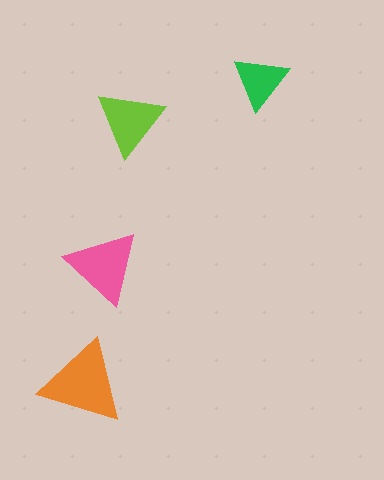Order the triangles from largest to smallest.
the orange one, the pink one, the lime one, the green one.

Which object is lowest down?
The orange triangle is bottommost.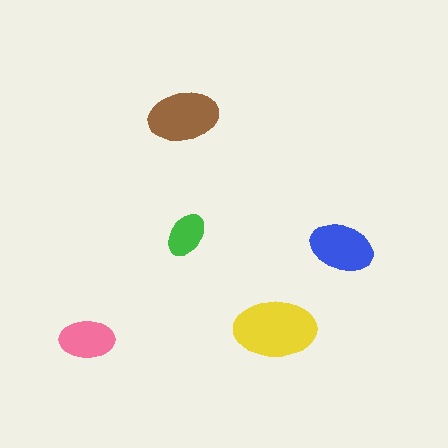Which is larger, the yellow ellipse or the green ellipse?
The yellow one.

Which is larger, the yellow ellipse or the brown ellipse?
The yellow one.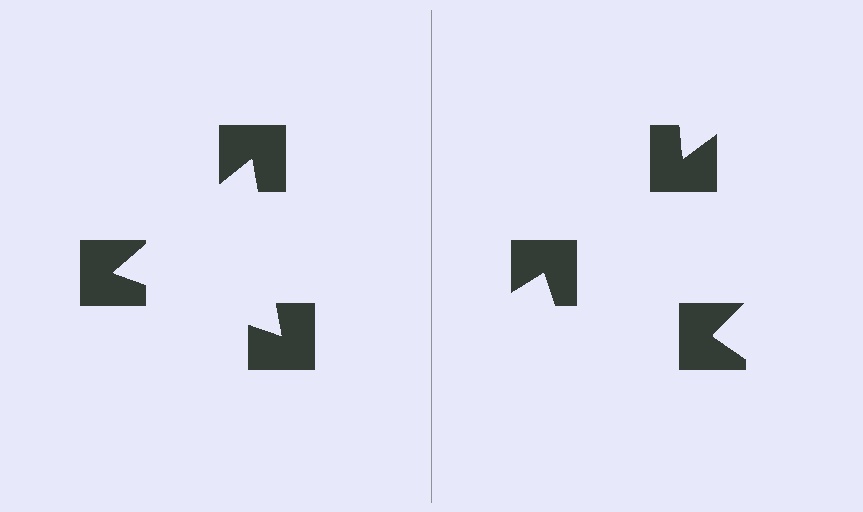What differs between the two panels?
The notched squares are positioned identically on both sides; only the wedge orientations differ. On the left they align to a triangle; on the right they are misaligned.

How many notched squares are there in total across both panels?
6 — 3 on each side.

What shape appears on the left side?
An illusory triangle.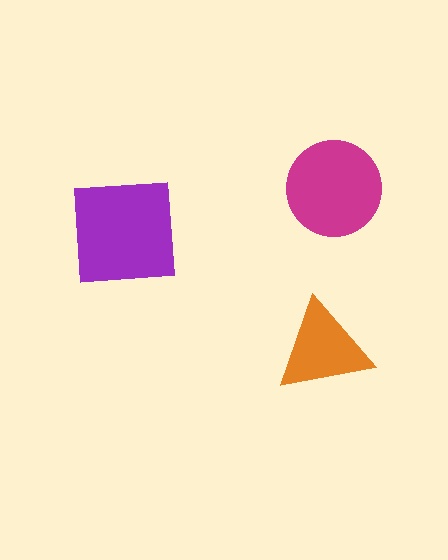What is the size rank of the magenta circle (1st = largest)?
2nd.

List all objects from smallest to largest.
The orange triangle, the magenta circle, the purple square.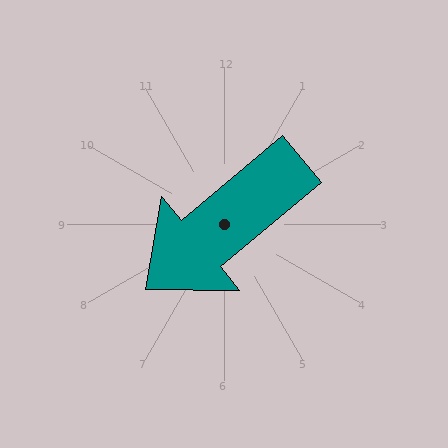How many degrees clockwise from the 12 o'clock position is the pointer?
Approximately 230 degrees.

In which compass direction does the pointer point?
Southwest.